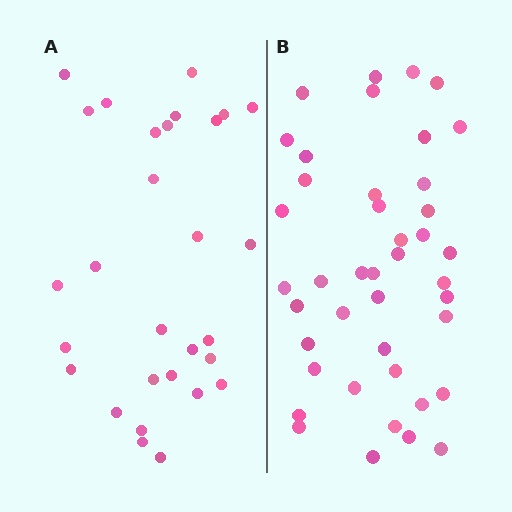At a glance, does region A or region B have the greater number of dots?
Region B (the right region) has more dots.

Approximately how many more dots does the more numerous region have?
Region B has approximately 15 more dots than region A.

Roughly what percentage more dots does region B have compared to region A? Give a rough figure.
About 45% more.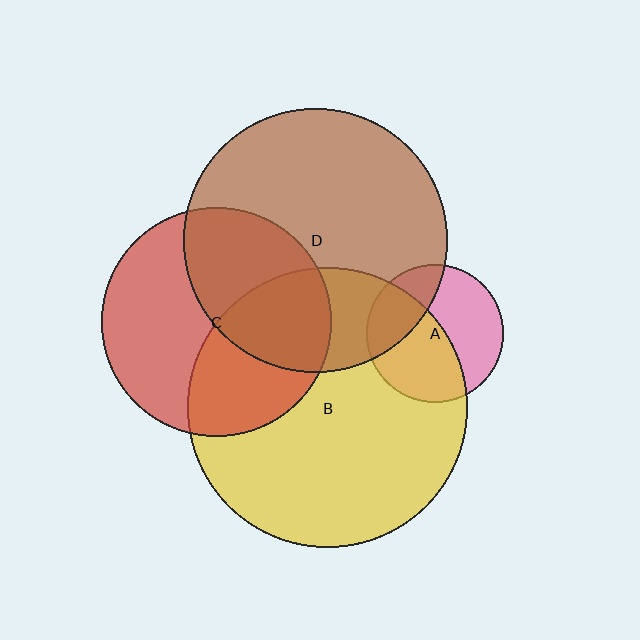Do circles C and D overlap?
Yes.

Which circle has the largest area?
Circle B (yellow).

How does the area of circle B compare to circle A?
Approximately 4.1 times.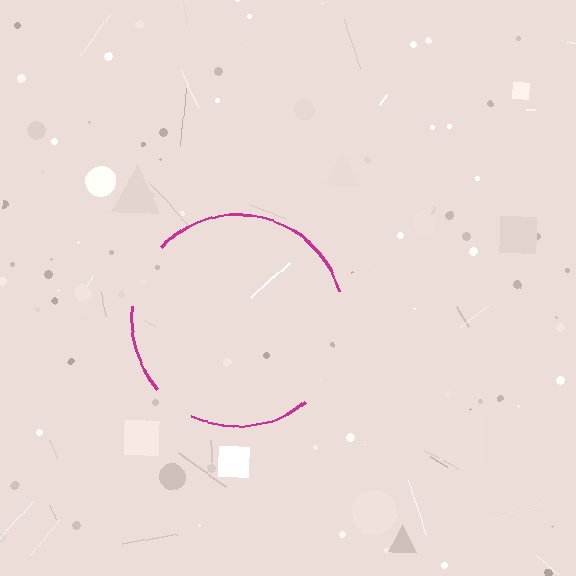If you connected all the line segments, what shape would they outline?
They would outline a circle.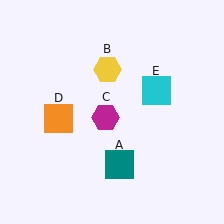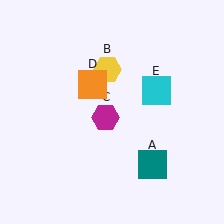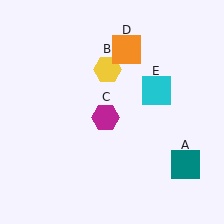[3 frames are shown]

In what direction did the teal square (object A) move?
The teal square (object A) moved right.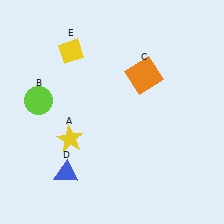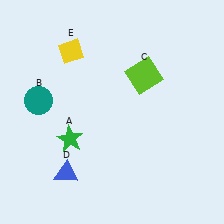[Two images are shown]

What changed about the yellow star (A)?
In Image 1, A is yellow. In Image 2, it changed to green.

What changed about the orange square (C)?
In Image 1, C is orange. In Image 2, it changed to lime.